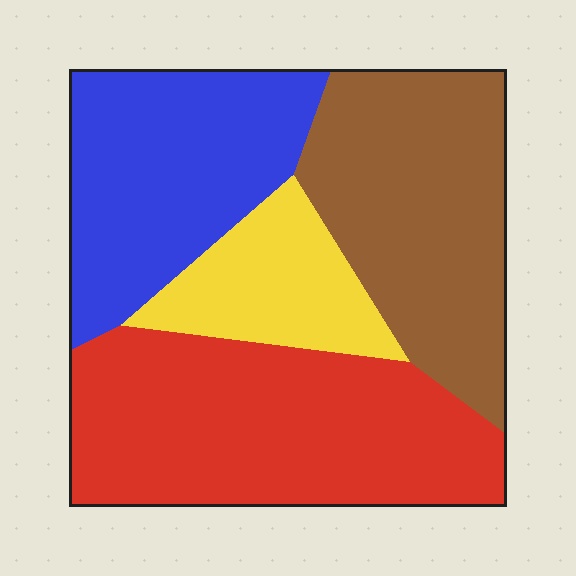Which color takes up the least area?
Yellow, at roughly 15%.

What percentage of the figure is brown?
Brown covers around 30% of the figure.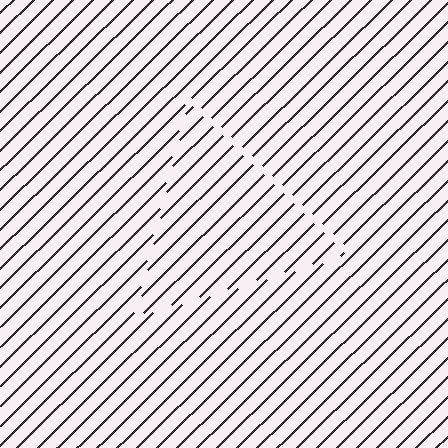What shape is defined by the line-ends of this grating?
An illusory triangle. The interior of the shape contains the same grating, shifted by half a period — the contour is defined by the phase discontinuity where line-ends from the inner and outer gratings abut.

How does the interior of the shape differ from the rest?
The interior of the shape contains the same grating, shifted by half a period — the contour is defined by the phase discontinuity where line-ends from the inner and outer gratings abut.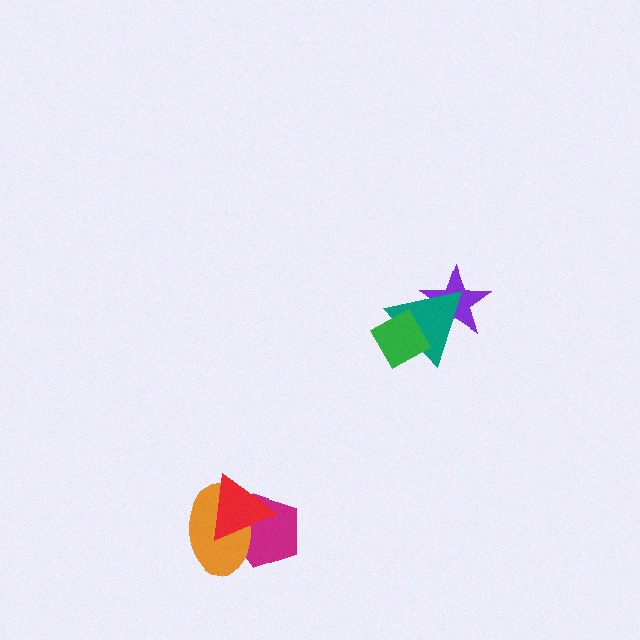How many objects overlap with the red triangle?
2 objects overlap with the red triangle.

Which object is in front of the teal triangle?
The green diamond is in front of the teal triangle.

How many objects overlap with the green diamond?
1 object overlaps with the green diamond.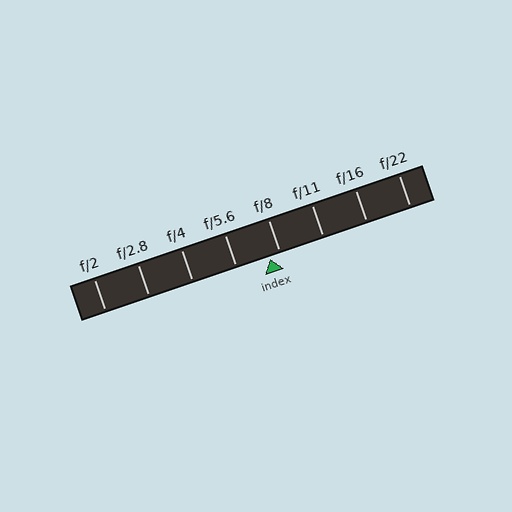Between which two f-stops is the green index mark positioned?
The index mark is between f/5.6 and f/8.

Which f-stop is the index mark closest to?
The index mark is closest to f/8.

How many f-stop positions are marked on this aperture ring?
There are 8 f-stop positions marked.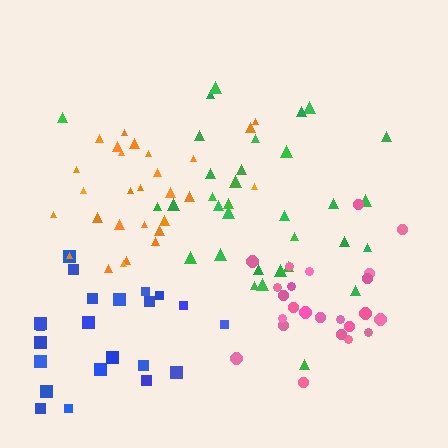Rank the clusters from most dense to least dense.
orange, pink, green, blue.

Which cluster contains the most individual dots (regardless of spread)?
Green (33).